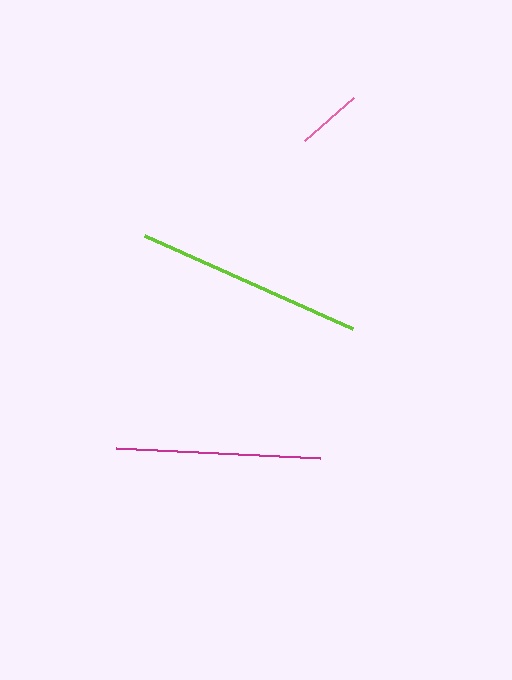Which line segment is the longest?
The lime line is the longest at approximately 228 pixels.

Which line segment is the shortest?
The pink line is the shortest at approximately 65 pixels.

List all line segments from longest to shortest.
From longest to shortest: lime, magenta, pink.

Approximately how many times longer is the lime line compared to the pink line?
The lime line is approximately 3.5 times the length of the pink line.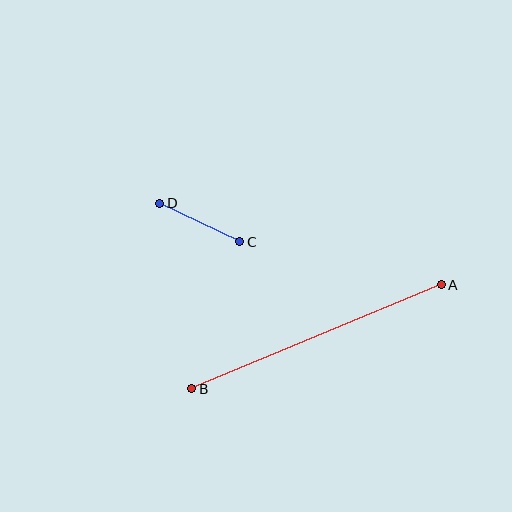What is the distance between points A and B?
The distance is approximately 270 pixels.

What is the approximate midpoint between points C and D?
The midpoint is at approximately (200, 222) pixels.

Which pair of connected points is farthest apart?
Points A and B are farthest apart.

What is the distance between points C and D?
The distance is approximately 89 pixels.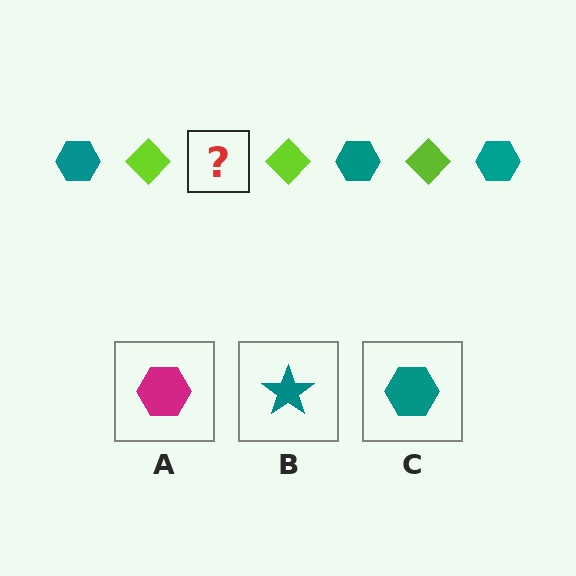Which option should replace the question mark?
Option C.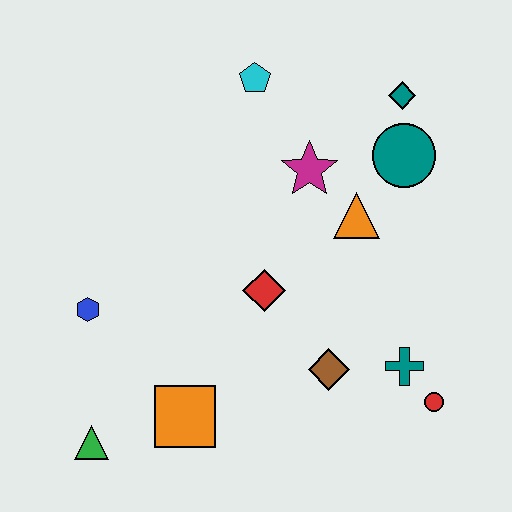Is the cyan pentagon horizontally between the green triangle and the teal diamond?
Yes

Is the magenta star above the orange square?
Yes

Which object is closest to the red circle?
The teal cross is closest to the red circle.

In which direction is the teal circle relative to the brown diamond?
The teal circle is above the brown diamond.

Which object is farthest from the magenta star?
The green triangle is farthest from the magenta star.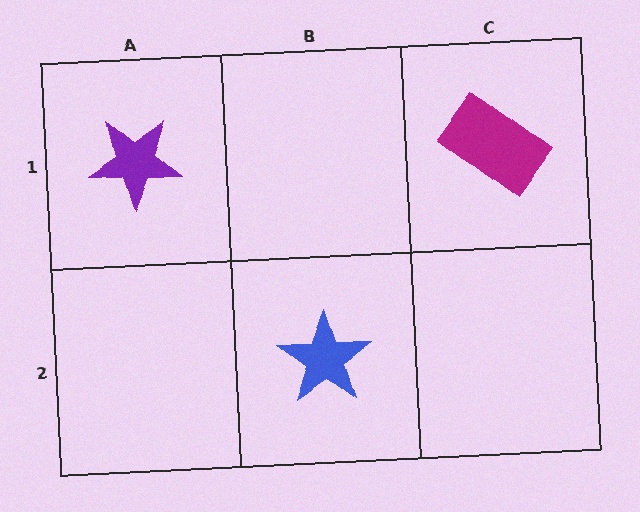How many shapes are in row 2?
1 shape.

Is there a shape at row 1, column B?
No, that cell is empty.